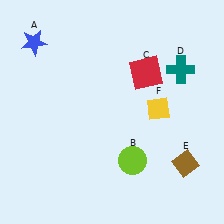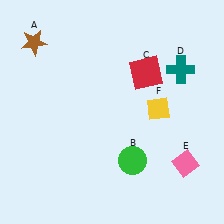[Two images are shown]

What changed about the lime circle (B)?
In Image 1, B is lime. In Image 2, it changed to green.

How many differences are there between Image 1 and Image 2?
There are 3 differences between the two images.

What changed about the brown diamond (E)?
In Image 1, E is brown. In Image 2, it changed to pink.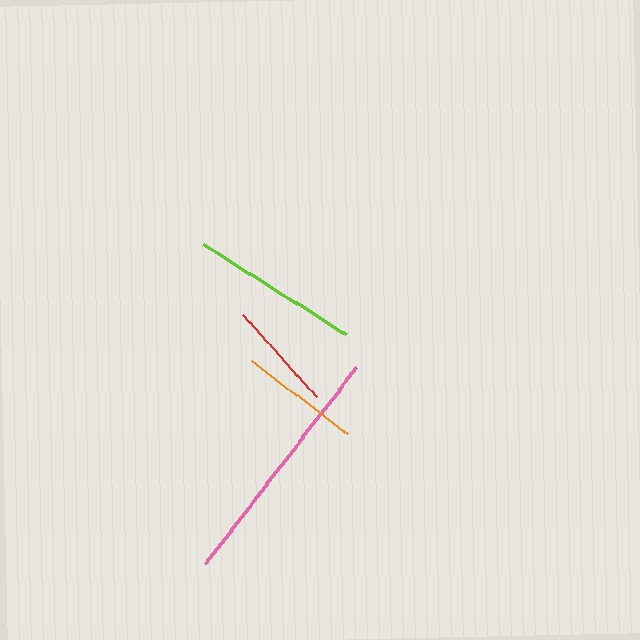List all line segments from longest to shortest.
From longest to shortest: pink, lime, orange, red.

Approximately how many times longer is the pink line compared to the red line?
The pink line is approximately 2.2 times the length of the red line.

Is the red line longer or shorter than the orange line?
The orange line is longer than the red line.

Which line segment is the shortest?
The red line is the shortest at approximately 111 pixels.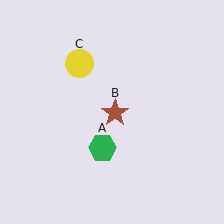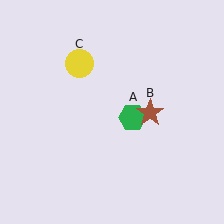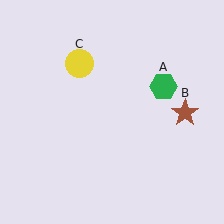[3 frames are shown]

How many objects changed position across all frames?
2 objects changed position: green hexagon (object A), brown star (object B).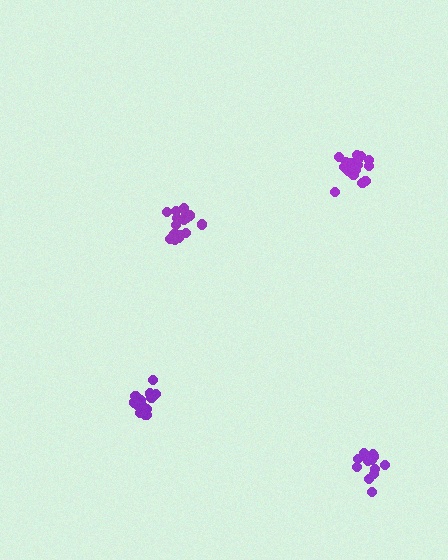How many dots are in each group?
Group 1: 16 dots, Group 2: 13 dots, Group 3: 16 dots, Group 4: 18 dots (63 total).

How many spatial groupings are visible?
There are 4 spatial groupings.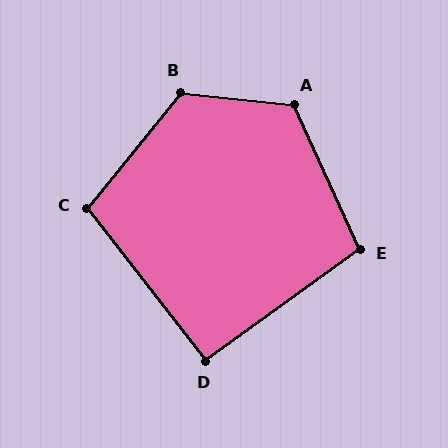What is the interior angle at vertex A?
Approximately 121 degrees (obtuse).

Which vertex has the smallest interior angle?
D, at approximately 92 degrees.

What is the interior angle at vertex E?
Approximately 102 degrees (obtuse).